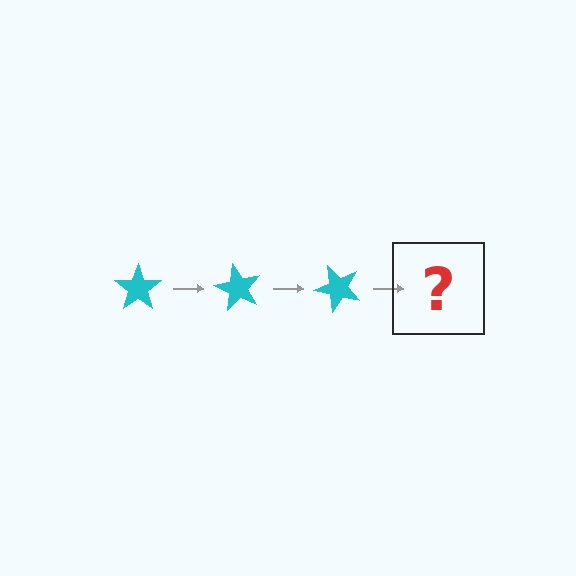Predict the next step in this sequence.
The next step is a cyan star rotated 180 degrees.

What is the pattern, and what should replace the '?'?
The pattern is that the star rotates 60 degrees each step. The '?' should be a cyan star rotated 180 degrees.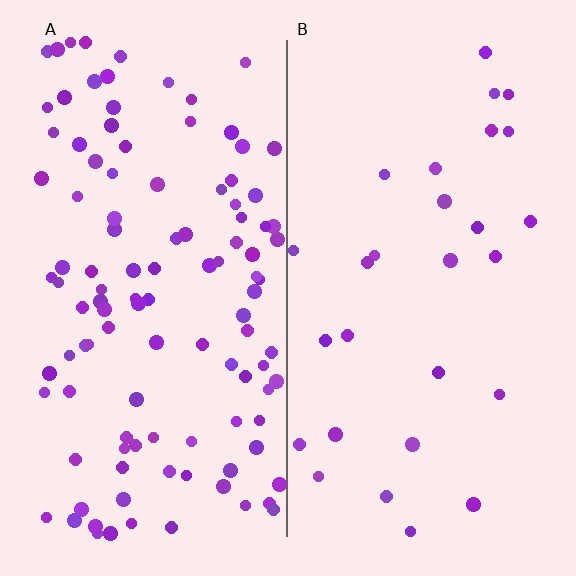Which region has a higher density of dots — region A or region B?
A (the left).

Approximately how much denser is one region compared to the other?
Approximately 4.0× — region A over region B.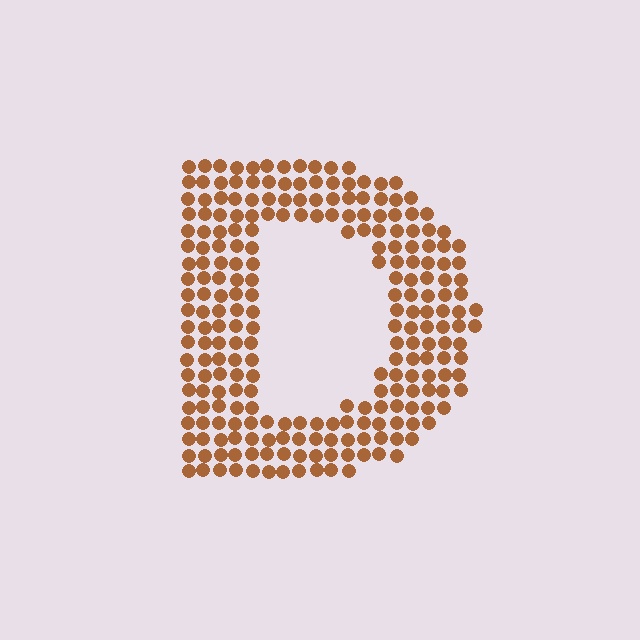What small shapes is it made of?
It is made of small circles.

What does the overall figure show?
The overall figure shows the letter D.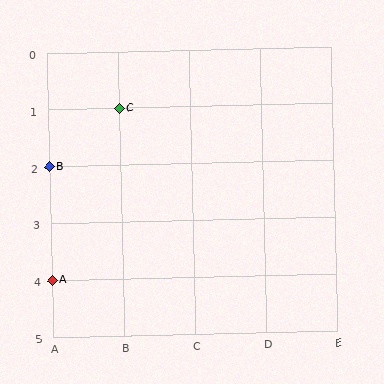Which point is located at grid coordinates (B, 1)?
Point C is at (B, 1).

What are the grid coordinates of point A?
Point A is at grid coordinates (A, 4).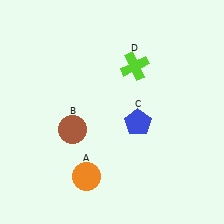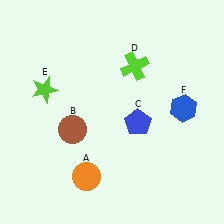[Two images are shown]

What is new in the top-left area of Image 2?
A lime star (E) was added in the top-left area of Image 2.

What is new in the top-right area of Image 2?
A blue hexagon (F) was added in the top-right area of Image 2.